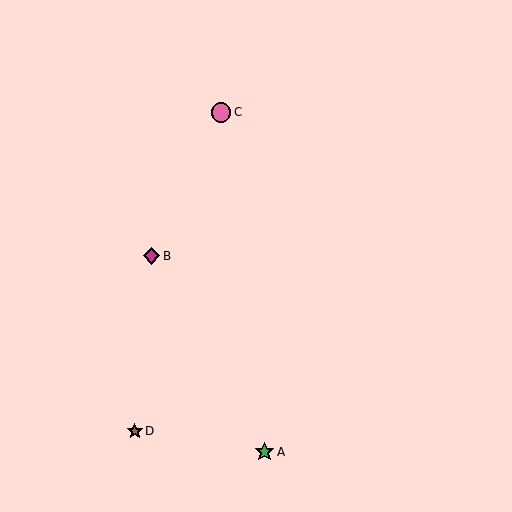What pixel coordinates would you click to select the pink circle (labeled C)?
Click at (221, 112) to select the pink circle C.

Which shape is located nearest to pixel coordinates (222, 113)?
The pink circle (labeled C) at (221, 112) is nearest to that location.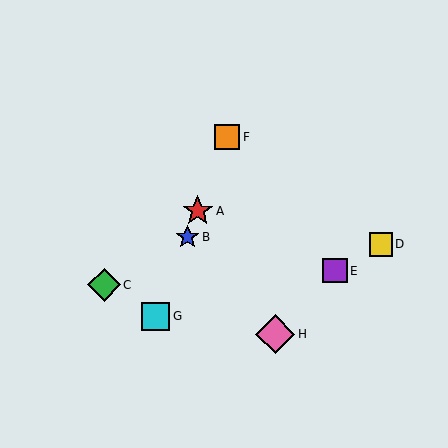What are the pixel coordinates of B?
Object B is at (187, 237).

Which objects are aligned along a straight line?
Objects A, B, F, G are aligned along a straight line.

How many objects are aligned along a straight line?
4 objects (A, B, F, G) are aligned along a straight line.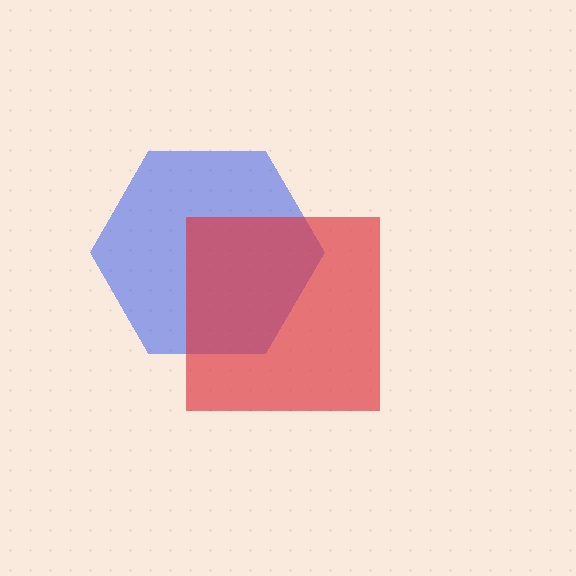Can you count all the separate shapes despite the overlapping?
Yes, there are 2 separate shapes.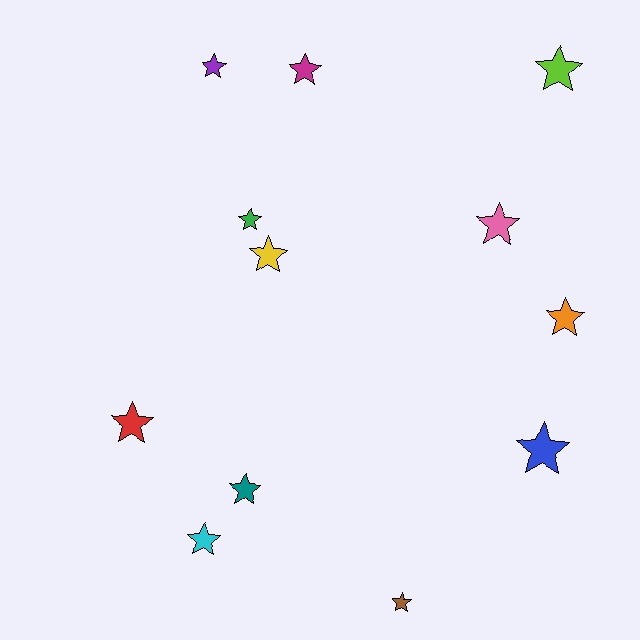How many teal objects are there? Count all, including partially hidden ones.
There is 1 teal object.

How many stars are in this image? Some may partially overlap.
There are 12 stars.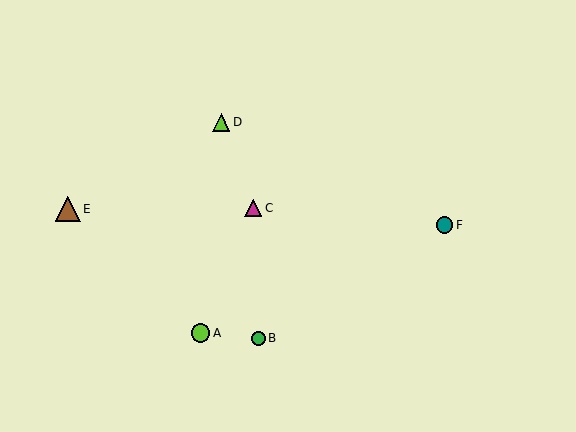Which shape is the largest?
The brown triangle (labeled E) is the largest.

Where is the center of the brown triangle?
The center of the brown triangle is at (68, 209).